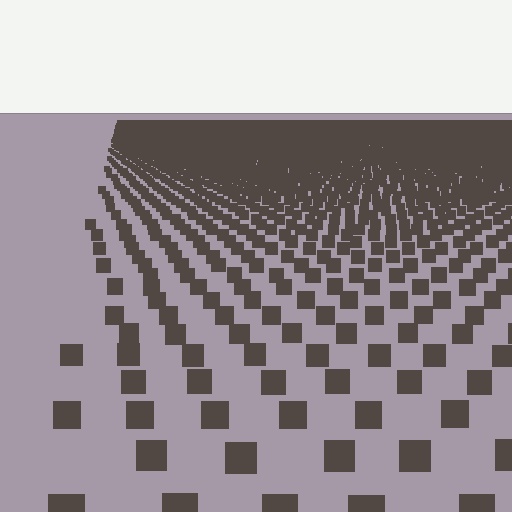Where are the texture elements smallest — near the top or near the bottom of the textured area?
Near the top.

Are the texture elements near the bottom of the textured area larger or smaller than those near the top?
Larger. Near the bottom, elements are closer to the viewer and appear at a bigger on-screen size.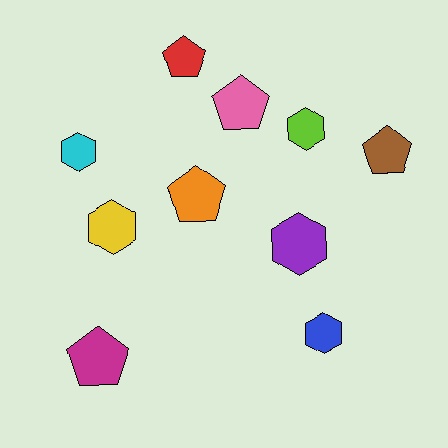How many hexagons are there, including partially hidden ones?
There are 5 hexagons.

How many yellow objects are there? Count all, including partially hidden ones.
There is 1 yellow object.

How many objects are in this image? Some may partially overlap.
There are 10 objects.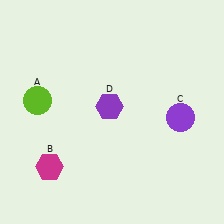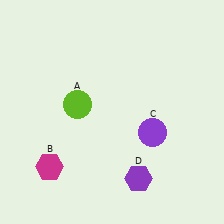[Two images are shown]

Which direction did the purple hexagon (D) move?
The purple hexagon (D) moved down.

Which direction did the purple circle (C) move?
The purple circle (C) moved left.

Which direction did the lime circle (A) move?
The lime circle (A) moved right.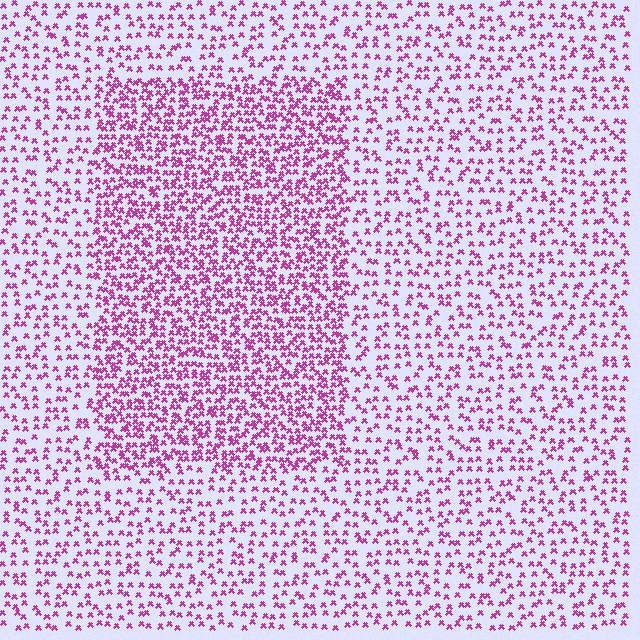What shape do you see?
I see a rectangle.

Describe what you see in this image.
The image contains small magenta elements arranged at two different densities. A rectangle-shaped region is visible where the elements are more densely packed than the surrounding area.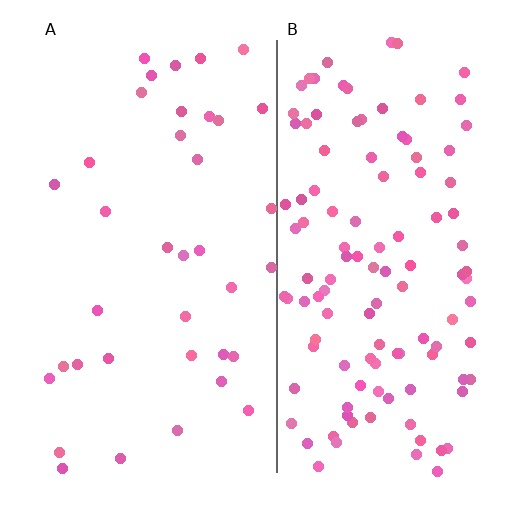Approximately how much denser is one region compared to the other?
Approximately 3.3× — region B over region A.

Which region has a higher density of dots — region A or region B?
B (the right).